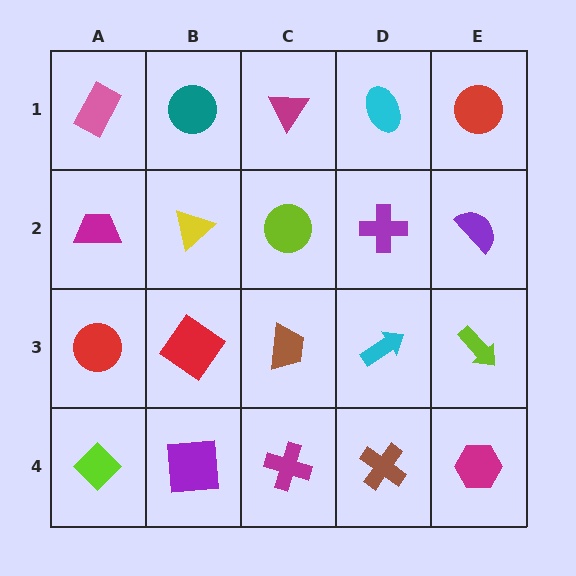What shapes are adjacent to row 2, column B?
A teal circle (row 1, column B), a red diamond (row 3, column B), a magenta trapezoid (row 2, column A), a lime circle (row 2, column C).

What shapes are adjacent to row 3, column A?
A magenta trapezoid (row 2, column A), a lime diamond (row 4, column A), a red diamond (row 3, column B).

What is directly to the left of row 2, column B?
A magenta trapezoid.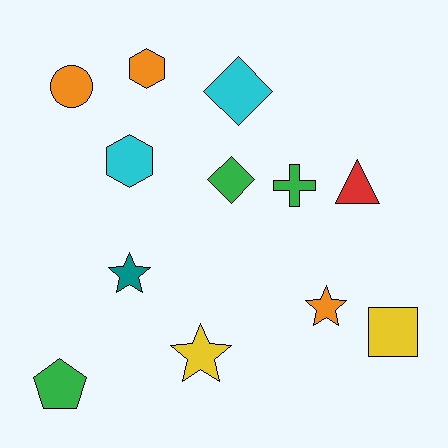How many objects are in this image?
There are 12 objects.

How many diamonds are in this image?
There are 2 diamonds.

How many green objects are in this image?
There are 3 green objects.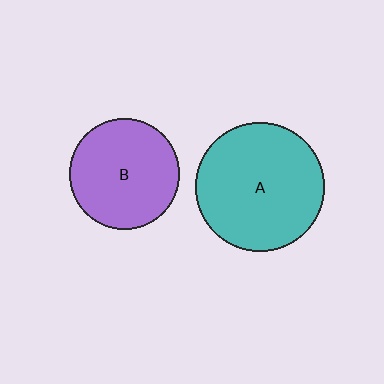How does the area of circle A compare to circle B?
Approximately 1.4 times.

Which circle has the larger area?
Circle A (teal).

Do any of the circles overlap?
No, none of the circles overlap.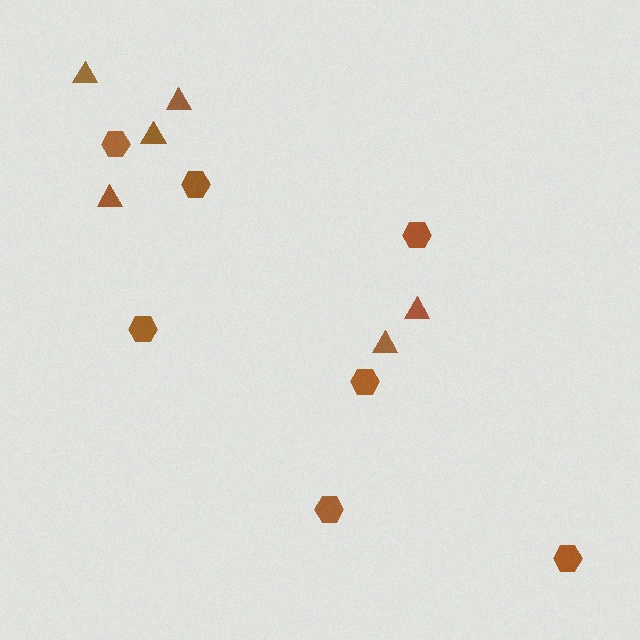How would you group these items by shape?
There are 2 groups: one group of hexagons (7) and one group of triangles (6).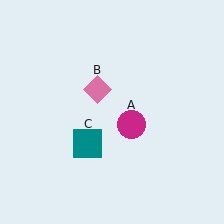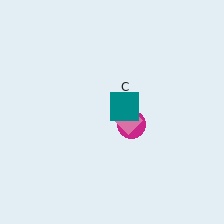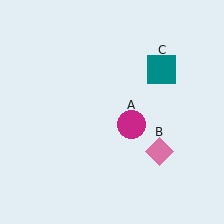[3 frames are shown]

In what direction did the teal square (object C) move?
The teal square (object C) moved up and to the right.